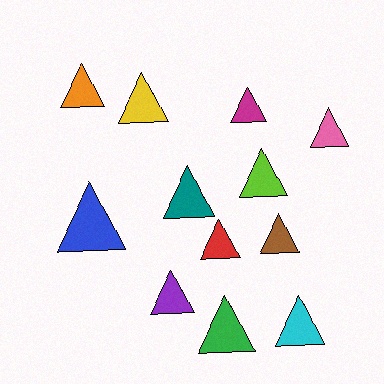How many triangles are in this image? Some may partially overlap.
There are 12 triangles.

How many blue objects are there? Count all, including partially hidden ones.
There is 1 blue object.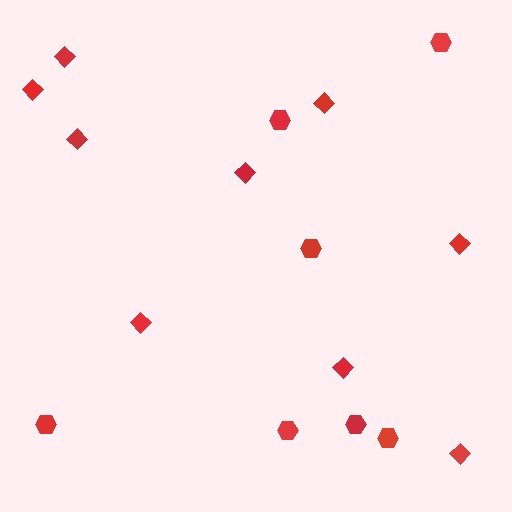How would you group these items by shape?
There are 2 groups: one group of hexagons (7) and one group of diamonds (9).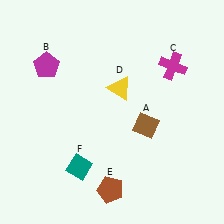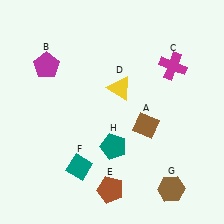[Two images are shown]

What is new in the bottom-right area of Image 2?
A teal pentagon (H) was added in the bottom-right area of Image 2.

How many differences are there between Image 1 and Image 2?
There are 2 differences between the two images.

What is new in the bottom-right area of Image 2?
A brown hexagon (G) was added in the bottom-right area of Image 2.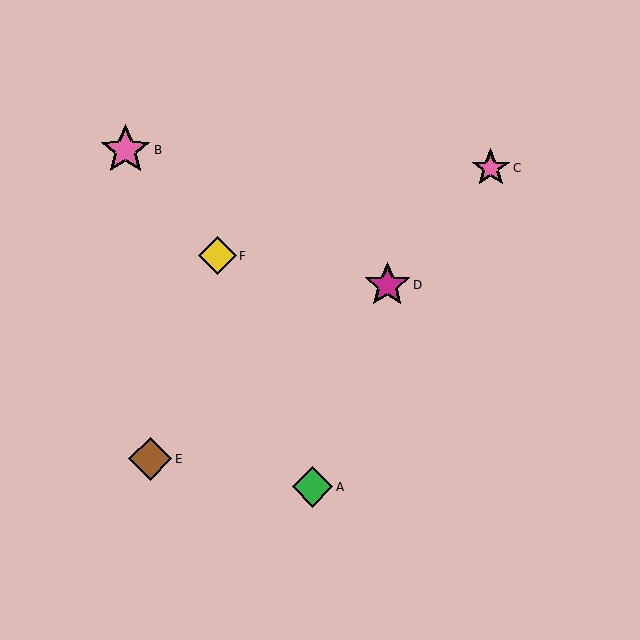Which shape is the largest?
The pink star (labeled B) is the largest.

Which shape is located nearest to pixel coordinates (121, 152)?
The pink star (labeled B) at (126, 150) is nearest to that location.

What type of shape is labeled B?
Shape B is a pink star.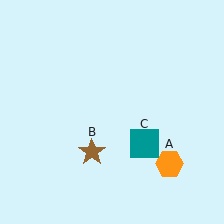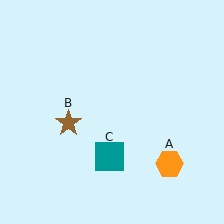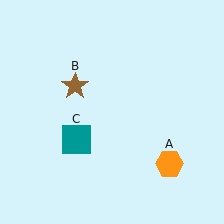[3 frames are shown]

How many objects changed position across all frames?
2 objects changed position: brown star (object B), teal square (object C).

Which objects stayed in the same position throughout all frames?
Orange hexagon (object A) remained stationary.